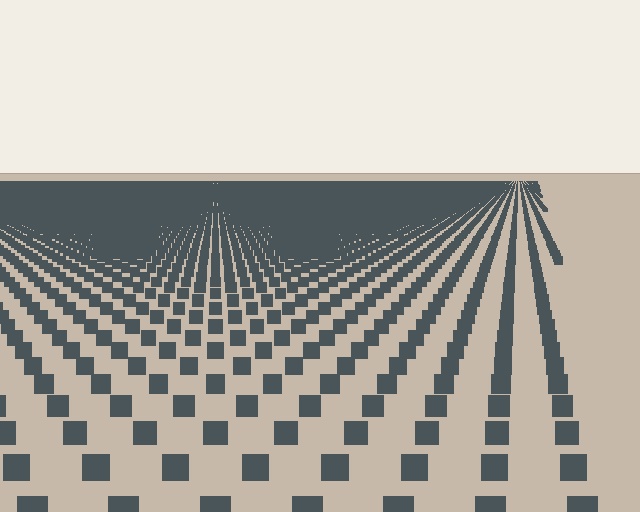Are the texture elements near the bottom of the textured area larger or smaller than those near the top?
Larger. Near the bottom, elements are closer to the viewer and appear at a bigger on-screen size.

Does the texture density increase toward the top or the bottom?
Density increases toward the top.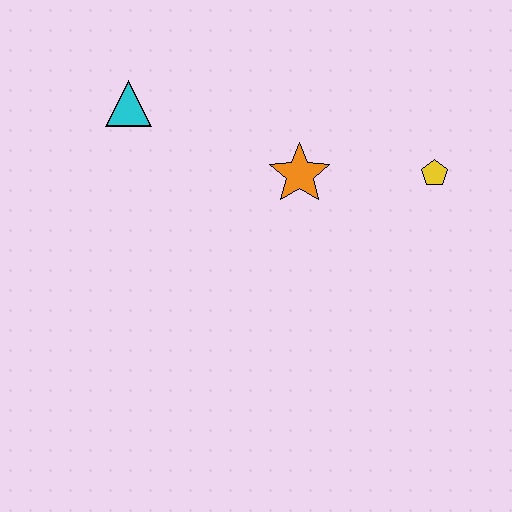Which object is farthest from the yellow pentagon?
The cyan triangle is farthest from the yellow pentagon.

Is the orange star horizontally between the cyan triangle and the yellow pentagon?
Yes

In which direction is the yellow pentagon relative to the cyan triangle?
The yellow pentagon is to the right of the cyan triangle.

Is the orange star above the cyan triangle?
No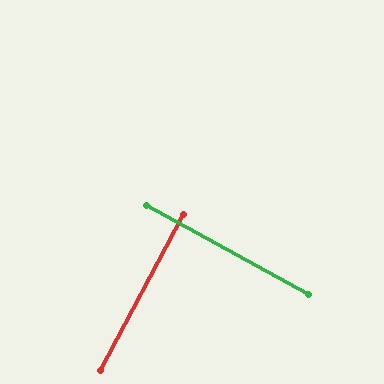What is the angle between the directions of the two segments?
Approximately 89 degrees.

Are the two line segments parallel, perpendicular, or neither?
Perpendicular — they meet at approximately 89°.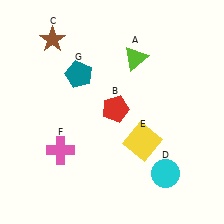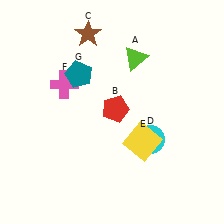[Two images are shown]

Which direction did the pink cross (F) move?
The pink cross (F) moved up.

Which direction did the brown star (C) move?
The brown star (C) moved right.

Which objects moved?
The objects that moved are: the brown star (C), the cyan circle (D), the pink cross (F).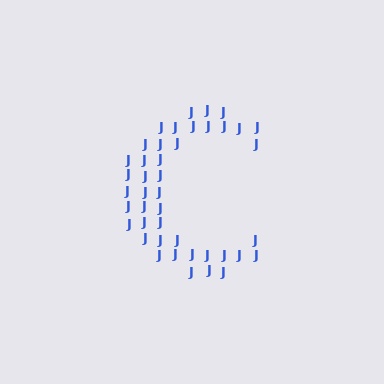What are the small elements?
The small elements are letter J's.